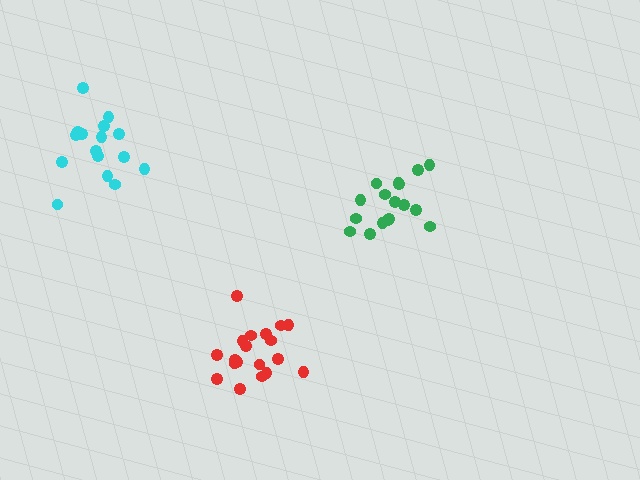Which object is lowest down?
The red cluster is bottommost.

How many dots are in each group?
Group 1: 17 dots, Group 2: 19 dots, Group 3: 16 dots (52 total).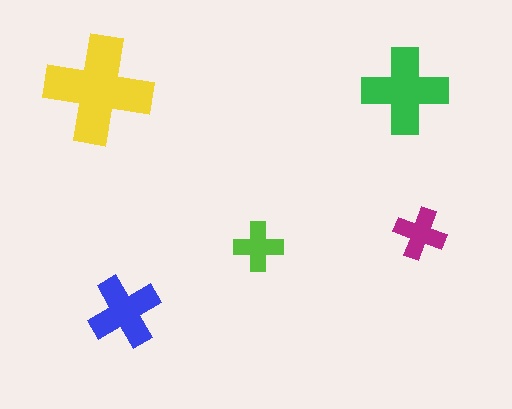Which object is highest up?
The yellow cross is topmost.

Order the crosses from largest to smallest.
the yellow one, the green one, the blue one, the magenta one, the lime one.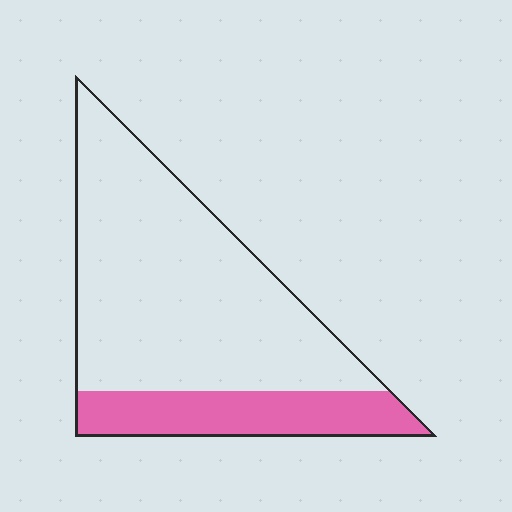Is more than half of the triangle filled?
No.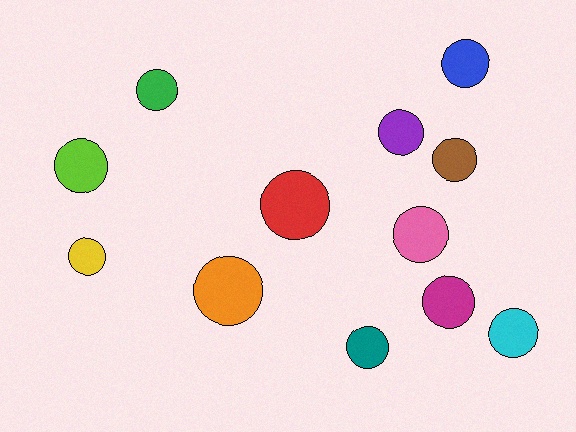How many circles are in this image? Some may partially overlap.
There are 12 circles.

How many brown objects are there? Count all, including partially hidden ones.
There is 1 brown object.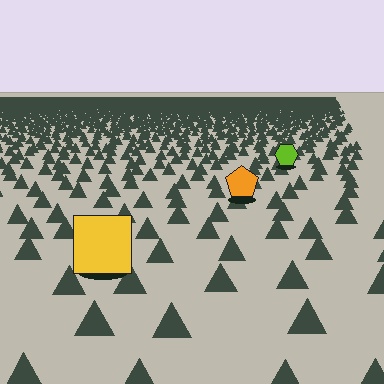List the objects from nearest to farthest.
From nearest to farthest: the yellow square, the orange pentagon, the lime hexagon.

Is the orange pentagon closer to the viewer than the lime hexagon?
Yes. The orange pentagon is closer — you can tell from the texture gradient: the ground texture is coarser near it.